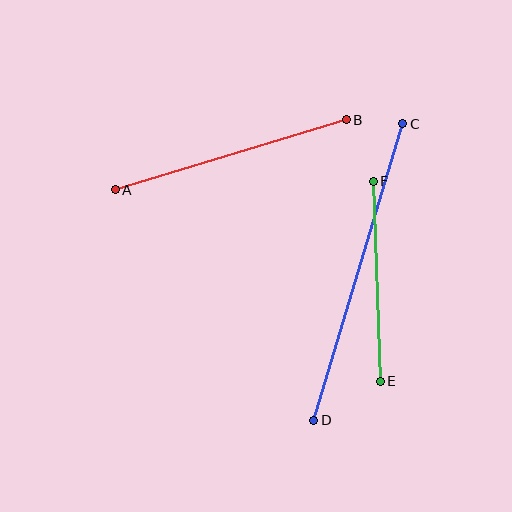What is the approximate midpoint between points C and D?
The midpoint is at approximately (358, 272) pixels.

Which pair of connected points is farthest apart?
Points C and D are farthest apart.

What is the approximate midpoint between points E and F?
The midpoint is at approximately (377, 281) pixels.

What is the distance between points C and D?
The distance is approximately 309 pixels.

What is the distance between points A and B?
The distance is approximately 241 pixels.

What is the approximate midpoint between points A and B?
The midpoint is at approximately (231, 155) pixels.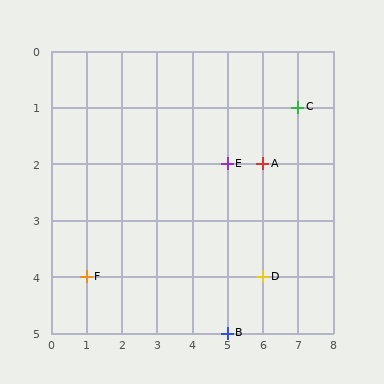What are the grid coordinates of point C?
Point C is at grid coordinates (7, 1).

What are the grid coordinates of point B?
Point B is at grid coordinates (5, 5).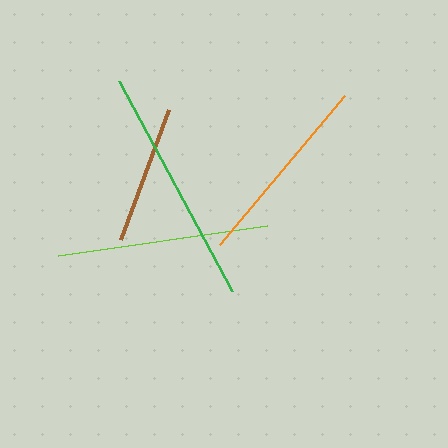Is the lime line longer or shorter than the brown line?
The lime line is longer than the brown line.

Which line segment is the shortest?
The brown line is the shortest at approximately 138 pixels.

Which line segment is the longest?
The green line is the longest at approximately 238 pixels.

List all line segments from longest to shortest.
From longest to shortest: green, lime, orange, brown.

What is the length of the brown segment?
The brown segment is approximately 138 pixels long.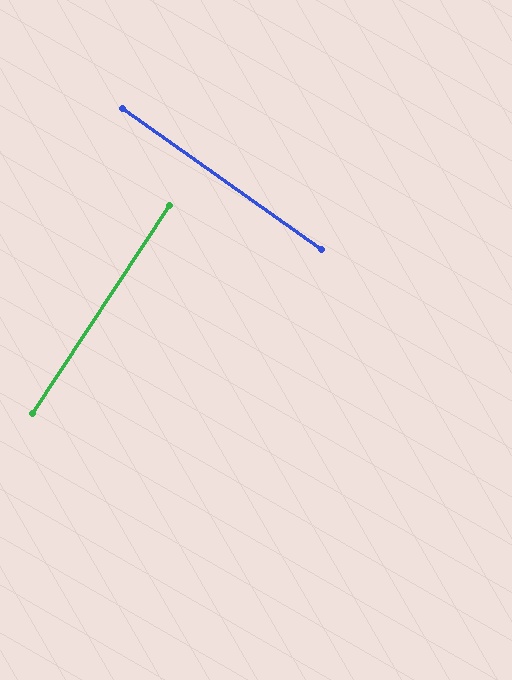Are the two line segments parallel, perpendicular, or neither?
Perpendicular — they meet at approximately 88°.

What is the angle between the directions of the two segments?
Approximately 88 degrees.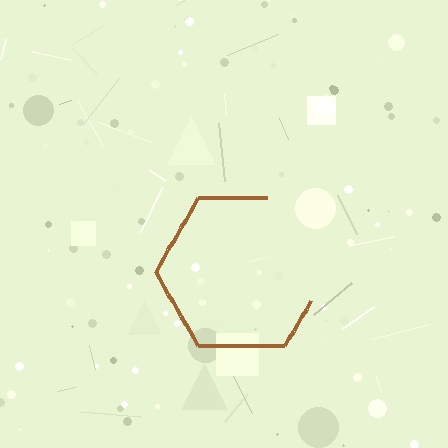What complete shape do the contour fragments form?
The contour fragments form a hexagon.